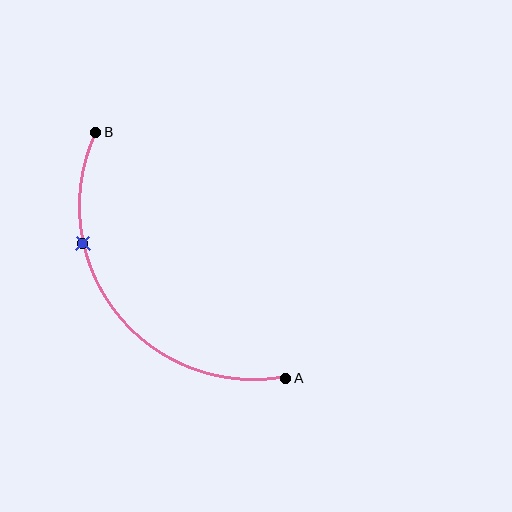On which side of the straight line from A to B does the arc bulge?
The arc bulges below and to the left of the straight line connecting A and B.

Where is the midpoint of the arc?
The arc midpoint is the point on the curve farthest from the straight line joining A and B. It sits below and to the left of that line.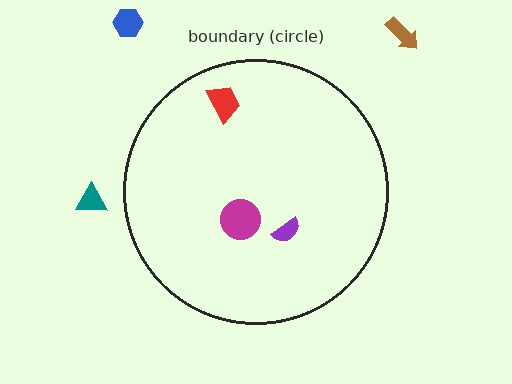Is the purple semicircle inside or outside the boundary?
Inside.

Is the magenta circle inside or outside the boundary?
Inside.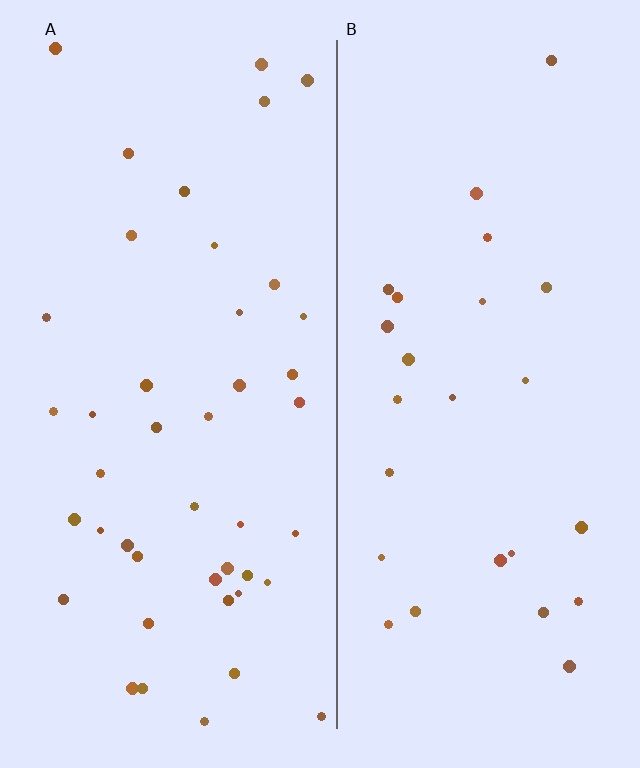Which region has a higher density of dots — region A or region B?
A (the left).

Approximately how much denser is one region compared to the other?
Approximately 1.7× — region A over region B.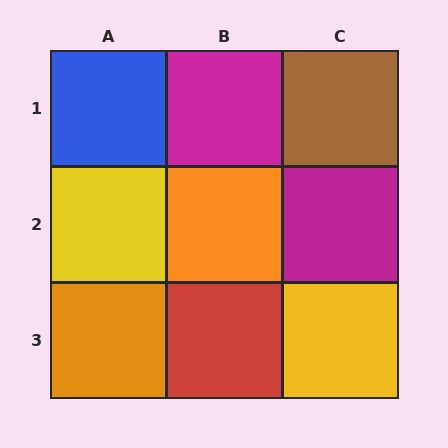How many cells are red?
1 cell is red.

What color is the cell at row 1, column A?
Blue.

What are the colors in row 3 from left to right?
Orange, red, yellow.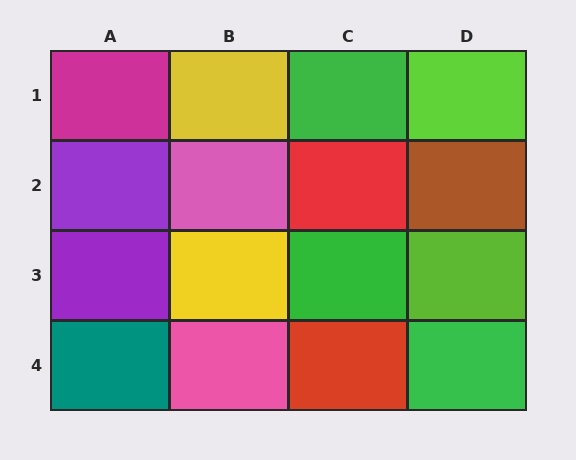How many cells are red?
2 cells are red.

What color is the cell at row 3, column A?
Purple.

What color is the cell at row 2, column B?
Pink.